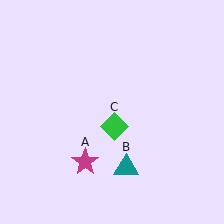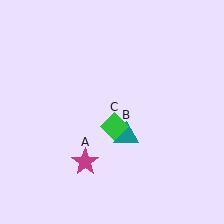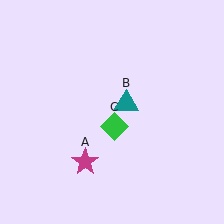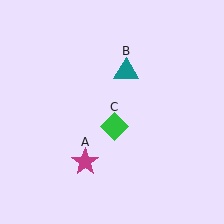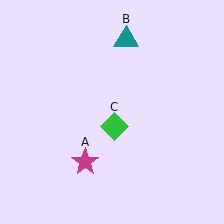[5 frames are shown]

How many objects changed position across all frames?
1 object changed position: teal triangle (object B).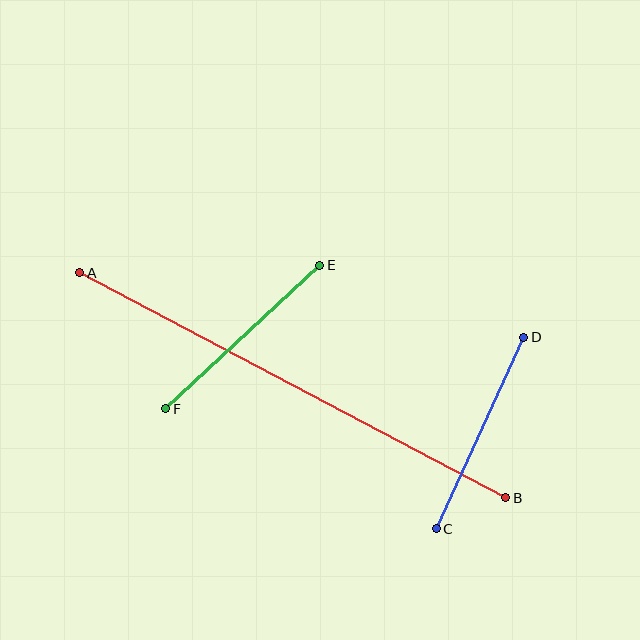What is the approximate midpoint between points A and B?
The midpoint is at approximately (293, 385) pixels.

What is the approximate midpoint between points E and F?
The midpoint is at approximately (243, 337) pixels.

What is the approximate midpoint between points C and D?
The midpoint is at approximately (480, 433) pixels.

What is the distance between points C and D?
The distance is approximately 211 pixels.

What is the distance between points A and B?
The distance is approximately 482 pixels.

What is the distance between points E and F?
The distance is approximately 211 pixels.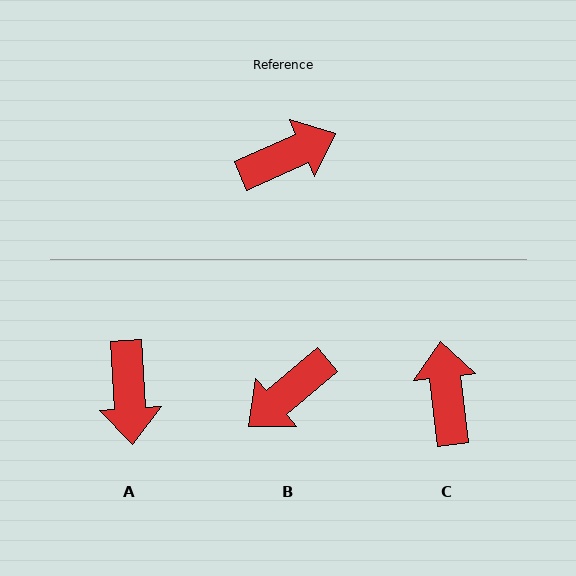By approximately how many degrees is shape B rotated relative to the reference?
Approximately 164 degrees clockwise.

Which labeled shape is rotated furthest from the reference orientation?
B, about 164 degrees away.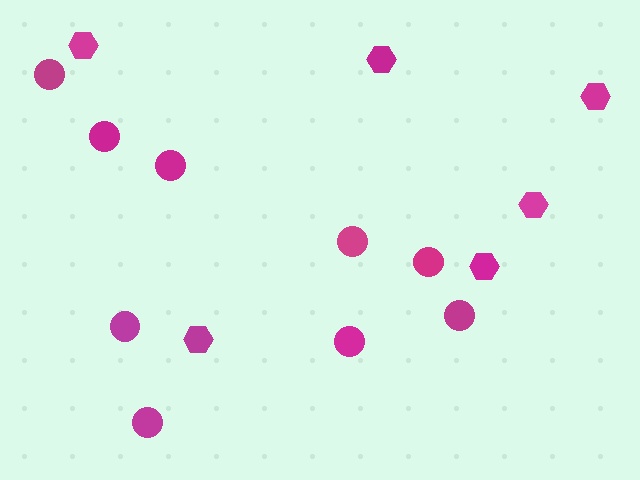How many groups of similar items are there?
There are 2 groups: one group of circles (9) and one group of hexagons (6).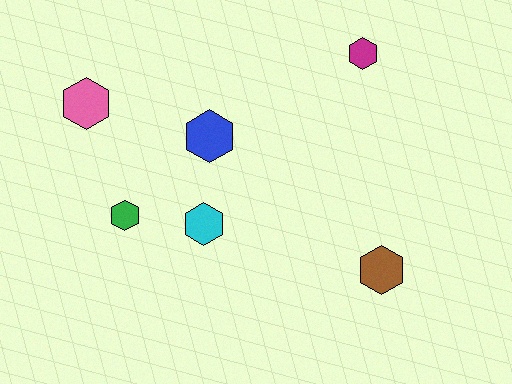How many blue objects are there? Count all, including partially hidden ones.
There is 1 blue object.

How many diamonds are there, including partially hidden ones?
There are no diamonds.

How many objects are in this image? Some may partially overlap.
There are 6 objects.